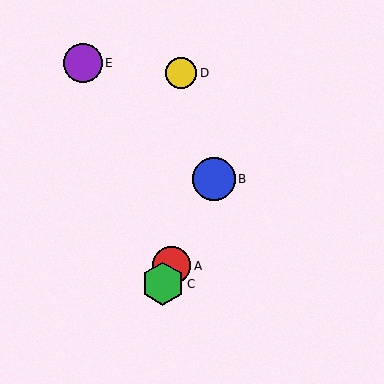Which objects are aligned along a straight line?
Objects A, B, C are aligned along a straight line.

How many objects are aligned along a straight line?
3 objects (A, B, C) are aligned along a straight line.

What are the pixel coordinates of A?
Object A is at (171, 266).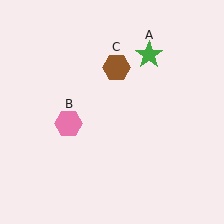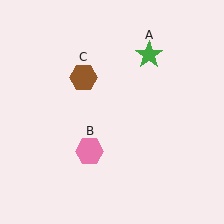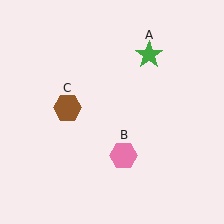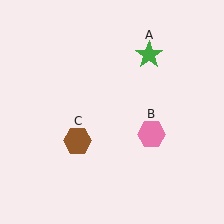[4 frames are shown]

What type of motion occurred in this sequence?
The pink hexagon (object B), brown hexagon (object C) rotated counterclockwise around the center of the scene.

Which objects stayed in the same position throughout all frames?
Green star (object A) remained stationary.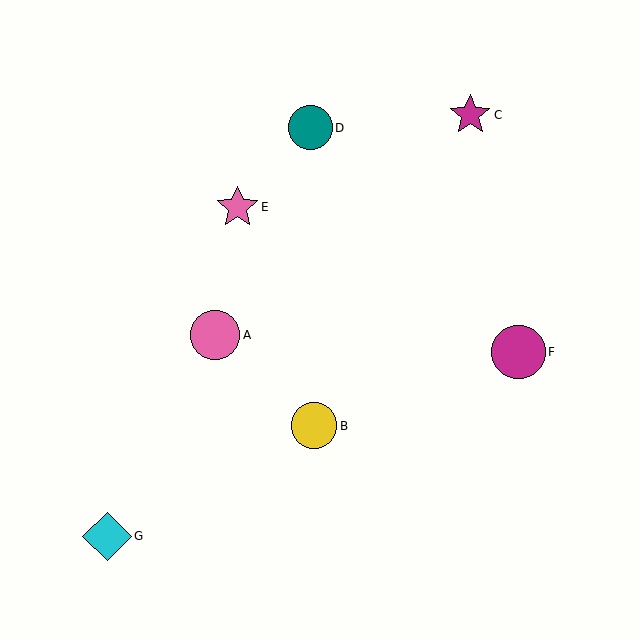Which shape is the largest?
The magenta circle (labeled F) is the largest.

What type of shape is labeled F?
Shape F is a magenta circle.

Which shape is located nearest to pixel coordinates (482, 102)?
The magenta star (labeled C) at (470, 115) is nearest to that location.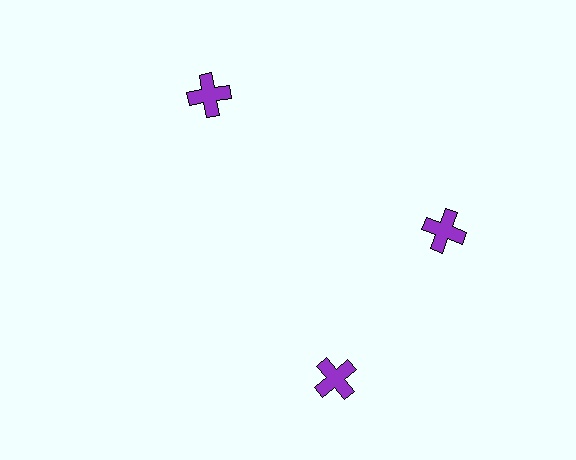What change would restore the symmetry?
The symmetry would be restored by rotating it back into even spacing with its neighbors so that all 3 crosses sit at equal angles and equal distance from the center.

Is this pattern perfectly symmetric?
No. The 3 purple crosses are arranged in a ring, but one element near the 7 o'clock position is rotated out of alignment along the ring, breaking the 3-fold rotational symmetry.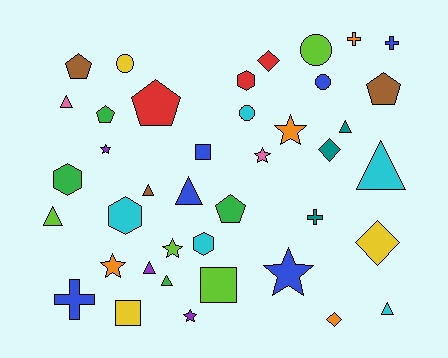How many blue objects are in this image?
There are 6 blue objects.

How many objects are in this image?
There are 40 objects.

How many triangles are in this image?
There are 9 triangles.